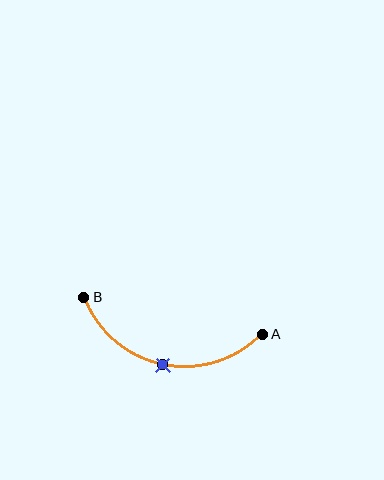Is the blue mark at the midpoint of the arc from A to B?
Yes. The blue mark lies on the arc at equal arc-length from both A and B — it is the arc midpoint.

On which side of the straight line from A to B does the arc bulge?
The arc bulges below the straight line connecting A and B.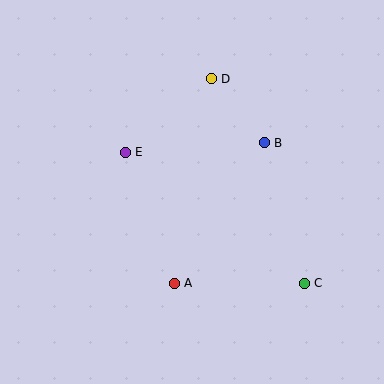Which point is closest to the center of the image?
Point E at (125, 152) is closest to the center.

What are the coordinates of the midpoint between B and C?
The midpoint between B and C is at (284, 213).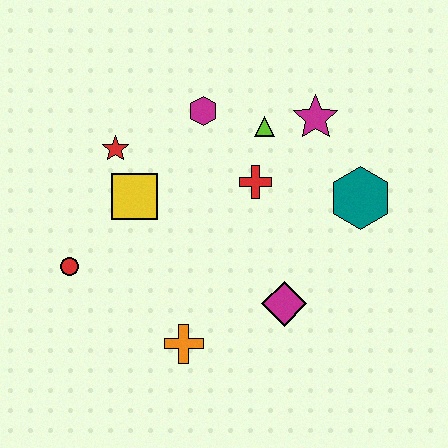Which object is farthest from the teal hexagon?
The red circle is farthest from the teal hexagon.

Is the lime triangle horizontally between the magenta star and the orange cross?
Yes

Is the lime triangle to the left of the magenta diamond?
Yes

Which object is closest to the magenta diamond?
The orange cross is closest to the magenta diamond.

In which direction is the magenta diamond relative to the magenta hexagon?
The magenta diamond is below the magenta hexagon.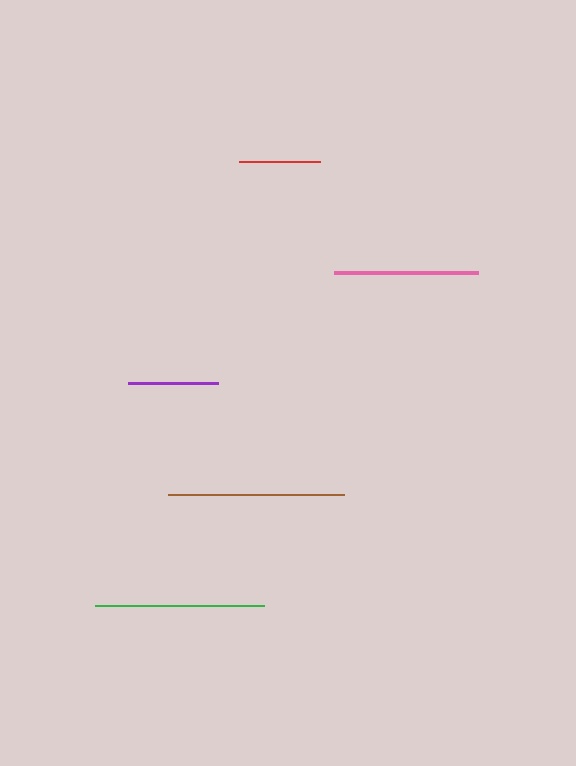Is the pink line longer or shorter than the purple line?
The pink line is longer than the purple line.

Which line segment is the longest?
The brown line is the longest at approximately 176 pixels.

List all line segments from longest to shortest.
From longest to shortest: brown, green, pink, purple, red.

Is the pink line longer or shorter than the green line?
The green line is longer than the pink line.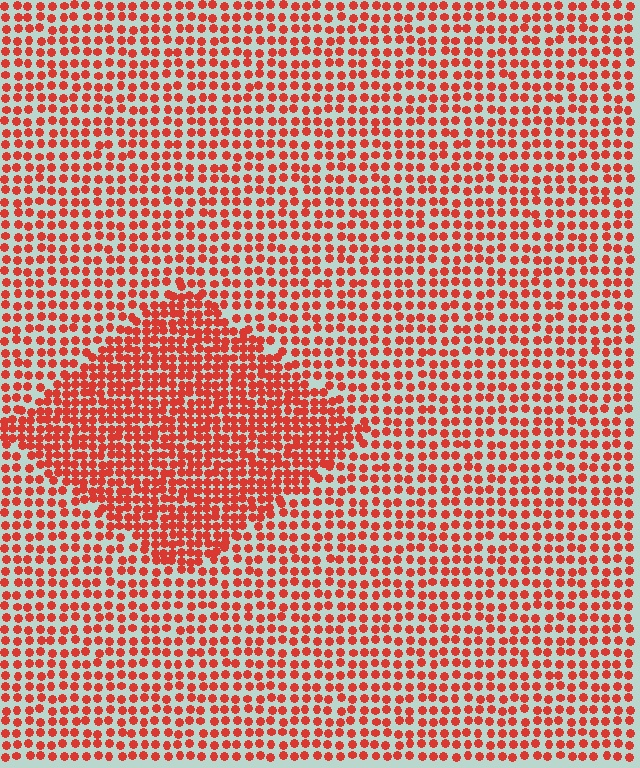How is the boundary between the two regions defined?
The boundary is defined by a change in element density (approximately 1.7x ratio). All elements are the same color, size, and shape.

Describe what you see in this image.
The image contains small red elements arranged at two different densities. A diamond-shaped region is visible where the elements are more densely packed than the surrounding area.